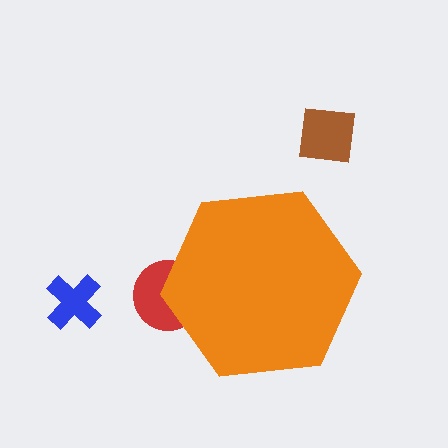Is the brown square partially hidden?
No, the brown square is fully visible.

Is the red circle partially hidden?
Yes, the red circle is partially hidden behind the orange hexagon.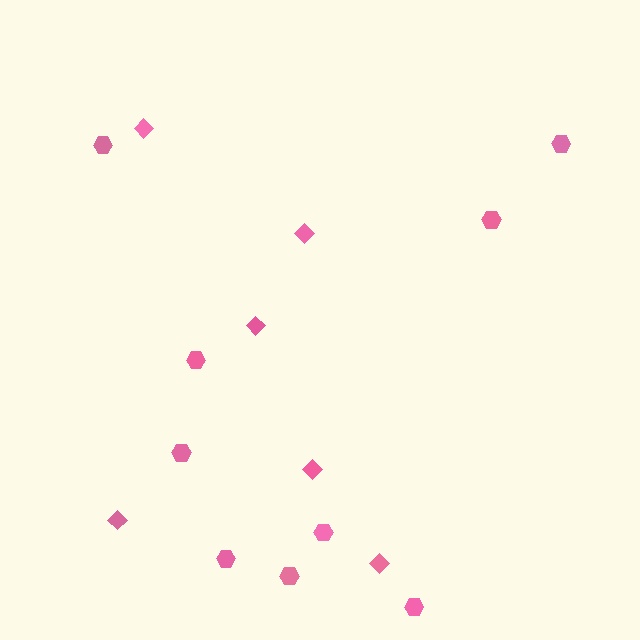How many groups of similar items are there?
There are 2 groups: one group of diamonds (6) and one group of hexagons (9).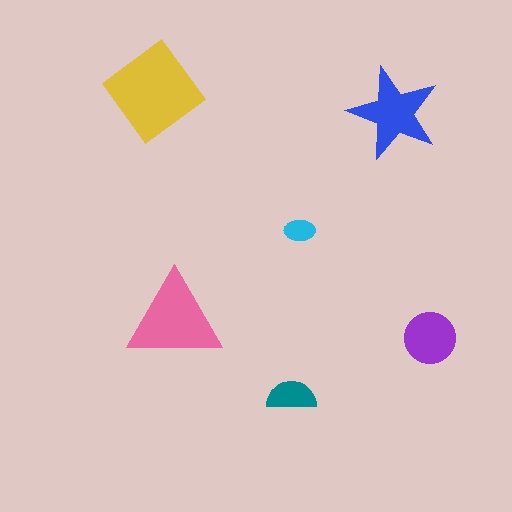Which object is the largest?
The yellow diamond.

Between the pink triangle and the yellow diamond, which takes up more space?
The yellow diamond.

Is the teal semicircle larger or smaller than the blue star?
Smaller.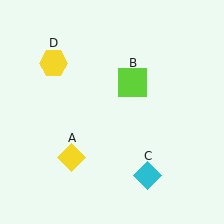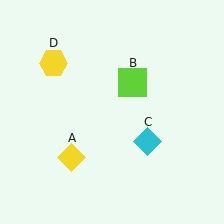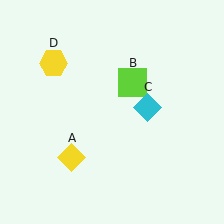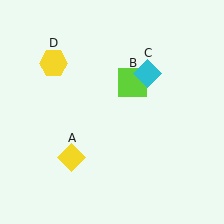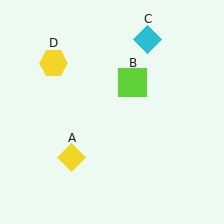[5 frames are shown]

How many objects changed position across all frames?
1 object changed position: cyan diamond (object C).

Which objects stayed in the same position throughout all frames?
Yellow diamond (object A) and lime square (object B) and yellow hexagon (object D) remained stationary.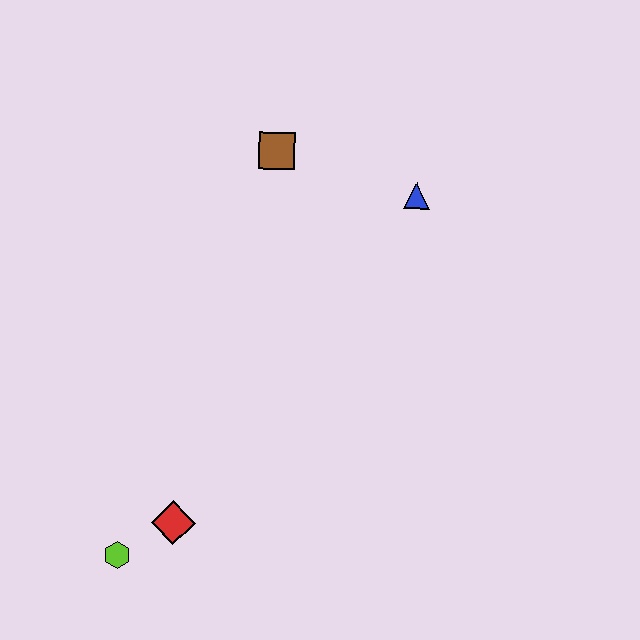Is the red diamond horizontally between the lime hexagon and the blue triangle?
Yes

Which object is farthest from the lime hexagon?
The blue triangle is farthest from the lime hexagon.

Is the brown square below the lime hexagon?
No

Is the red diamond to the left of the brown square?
Yes